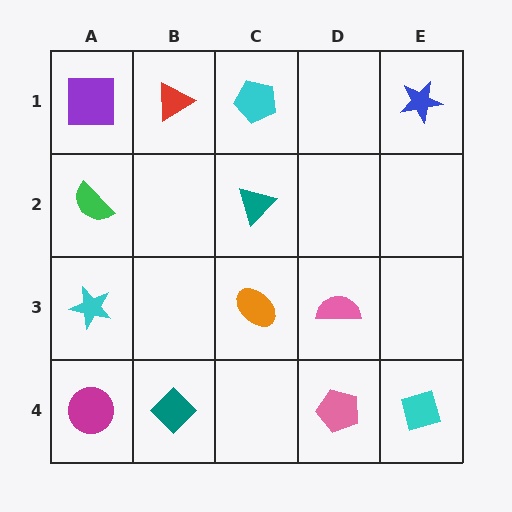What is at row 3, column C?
An orange ellipse.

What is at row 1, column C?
A cyan pentagon.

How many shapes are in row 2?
2 shapes.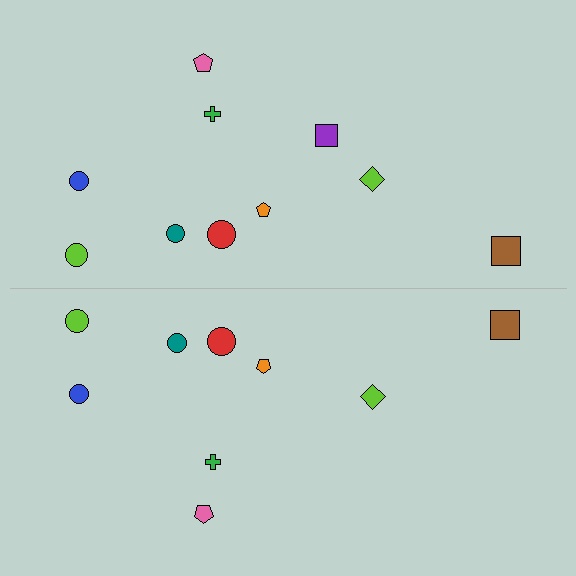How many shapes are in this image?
There are 19 shapes in this image.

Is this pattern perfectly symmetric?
No, the pattern is not perfectly symmetric. A purple square is missing from the bottom side.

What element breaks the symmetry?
A purple square is missing from the bottom side.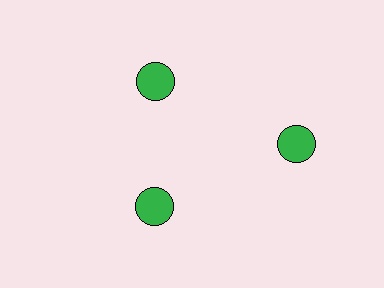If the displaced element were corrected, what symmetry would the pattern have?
It would have 3-fold rotational symmetry — the pattern would map onto itself every 120 degrees.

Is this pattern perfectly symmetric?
No. The 3 green circles are arranged in a ring, but one element near the 3 o'clock position is pushed outward from the center, breaking the 3-fold rotational symmetry.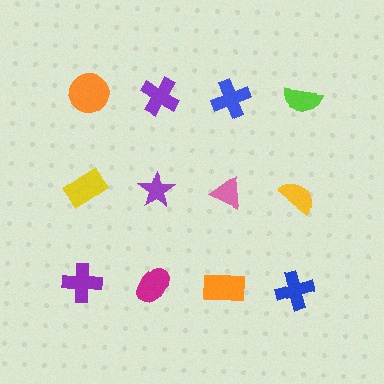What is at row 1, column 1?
An orange circle.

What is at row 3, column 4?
A blue cross.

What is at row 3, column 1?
A purple cross.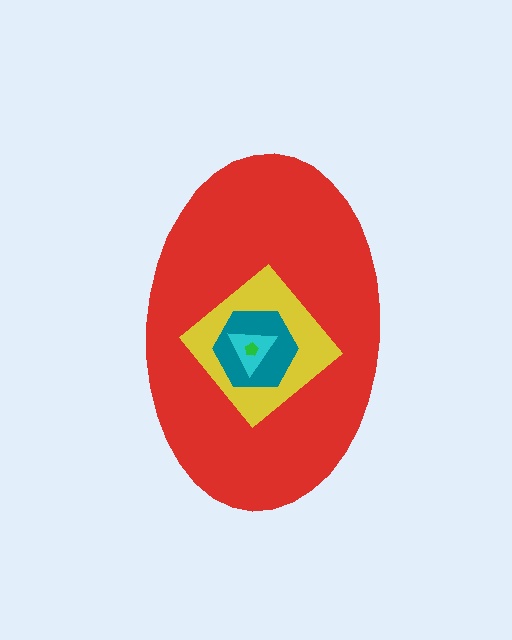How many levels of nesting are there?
5.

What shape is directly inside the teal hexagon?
The cyan triangle.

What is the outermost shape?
The red ellipse.